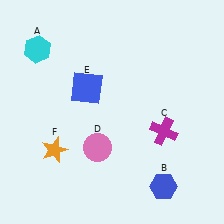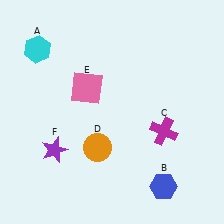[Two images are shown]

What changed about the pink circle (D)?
In Image 1, D is pink. In Image 2, it changed to orange.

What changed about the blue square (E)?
In Image 1, E is blue. In Image 2, it changed to pink.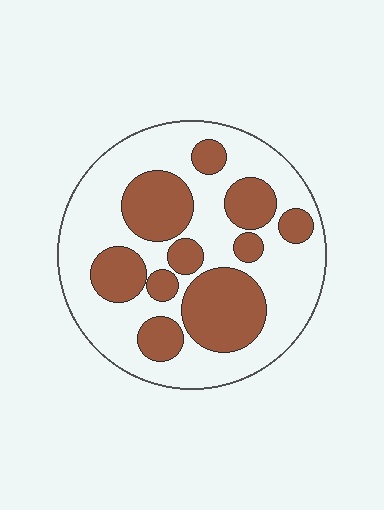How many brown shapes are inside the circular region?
10.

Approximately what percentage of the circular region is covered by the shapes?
Approximately 35%.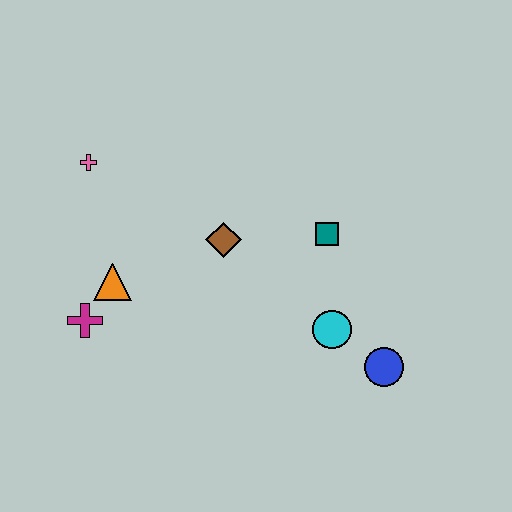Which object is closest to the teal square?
The cyan circle is closest to the teal square.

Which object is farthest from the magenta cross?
The blue circle is farthest from the magenta cross.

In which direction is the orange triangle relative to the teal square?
The orange triangle is to the left of the teal square.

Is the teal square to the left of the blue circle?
Yes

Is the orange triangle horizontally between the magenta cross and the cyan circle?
Yes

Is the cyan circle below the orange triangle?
Yes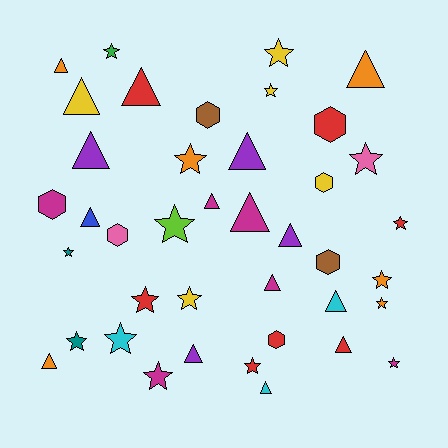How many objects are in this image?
There are 40 objects.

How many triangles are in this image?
There are 16 triangles.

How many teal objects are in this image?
There are 2 teal objects.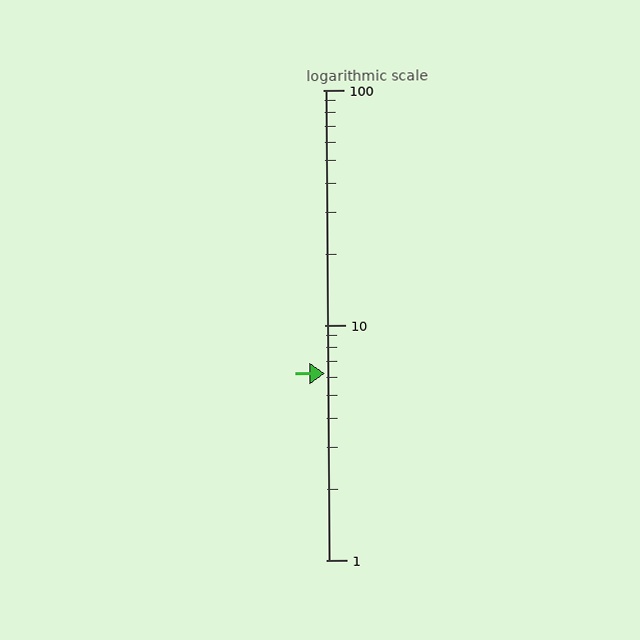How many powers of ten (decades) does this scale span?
The scale spans 2 decades, from 1 to 100.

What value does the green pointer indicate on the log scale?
The pointer indicates approximately 6.2.